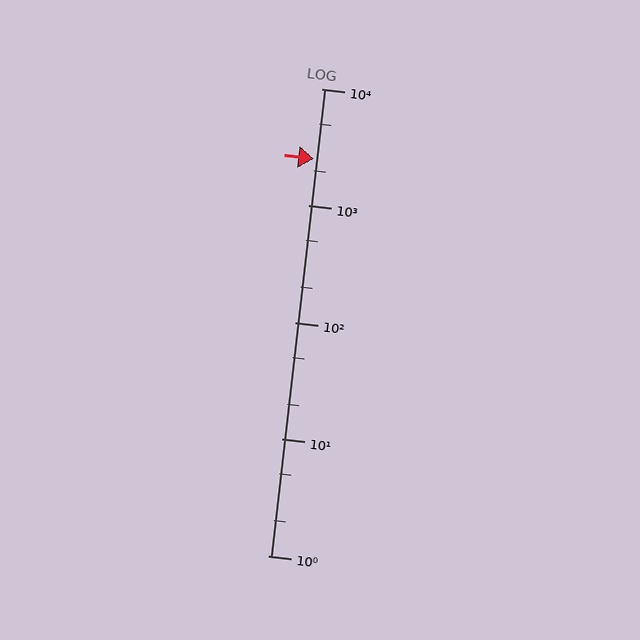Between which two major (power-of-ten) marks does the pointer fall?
The pointer is between 1000 and 10000.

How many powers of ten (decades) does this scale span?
The scale spans 4 decades, from 1 to 10000.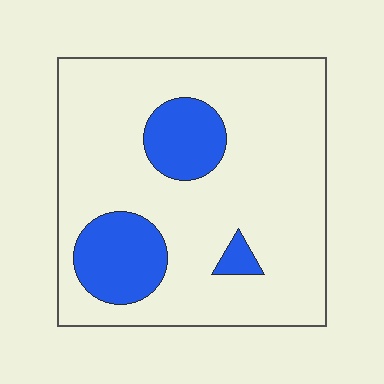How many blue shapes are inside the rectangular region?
3.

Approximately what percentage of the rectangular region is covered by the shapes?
Approximately 20%.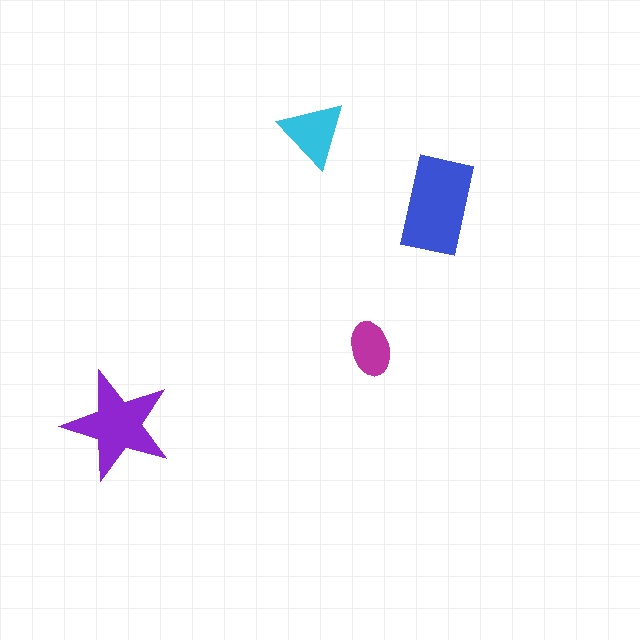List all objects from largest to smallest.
The blue rectangle, the purple star, the cyan triangle, the magenta ellipse.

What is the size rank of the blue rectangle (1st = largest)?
1st.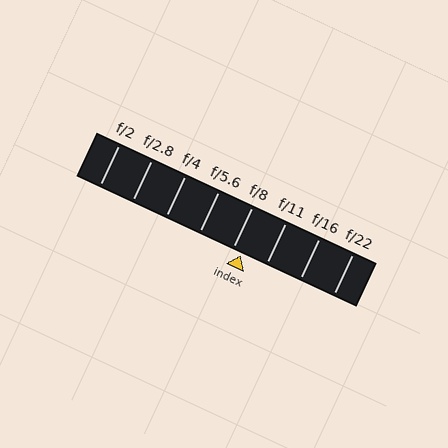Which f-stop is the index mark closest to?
The index mark is closest to f/8.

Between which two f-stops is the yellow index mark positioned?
The index mark is between f/8 and f/11.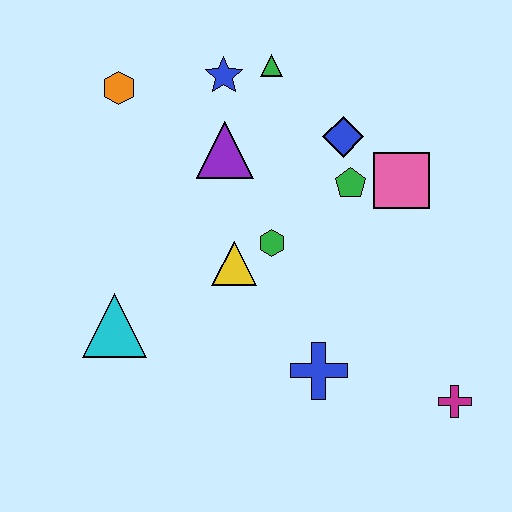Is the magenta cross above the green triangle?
No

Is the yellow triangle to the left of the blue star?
No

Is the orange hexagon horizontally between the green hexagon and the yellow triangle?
No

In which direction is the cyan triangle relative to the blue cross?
The cyan triangle is to the left of the blue cross.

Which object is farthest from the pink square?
The cyan triangle is farthest from the pink square.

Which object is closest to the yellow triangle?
The green hexagon is closest to the yellow triangle.